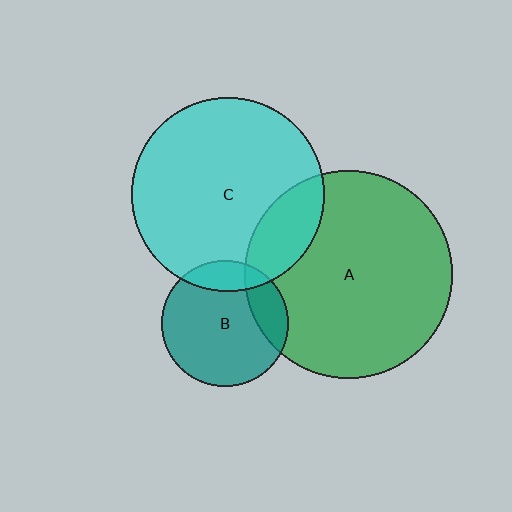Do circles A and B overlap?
Yes.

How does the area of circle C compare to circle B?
Approximately 2.3 times.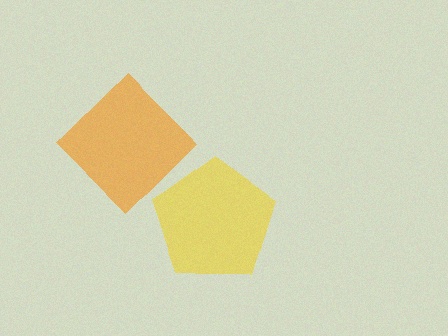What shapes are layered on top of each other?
The layered shapes are: a yellow pentagon, an orange diamond.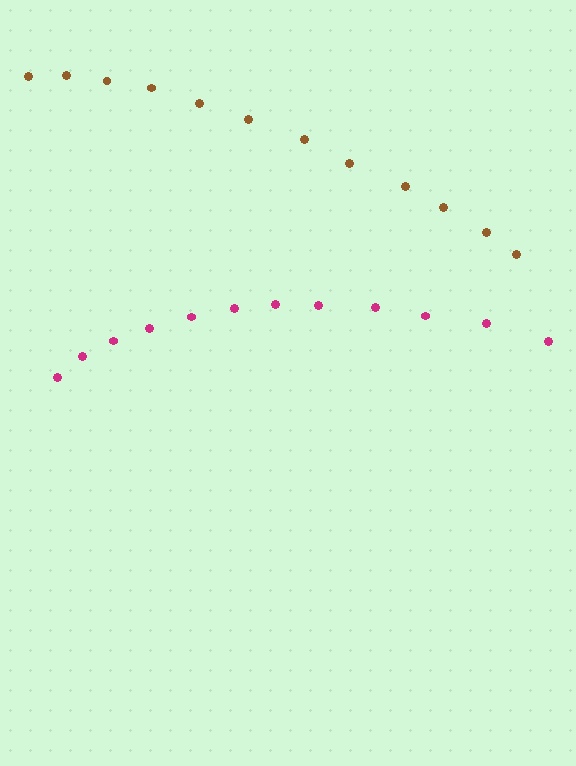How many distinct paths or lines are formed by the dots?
There are 2 distinct paths.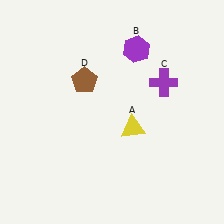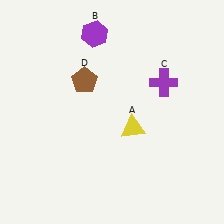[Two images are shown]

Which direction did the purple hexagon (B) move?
The purple hexagon (B) moved left.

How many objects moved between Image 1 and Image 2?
1 object moved between the two images.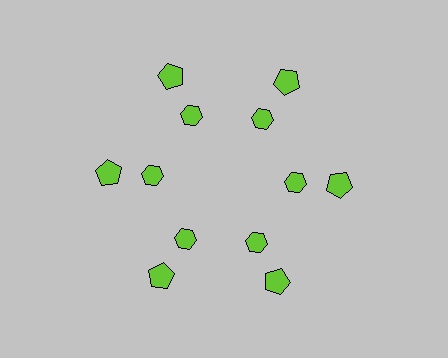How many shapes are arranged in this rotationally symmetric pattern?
There are 12 shapes, arranged in 6 groups of 2.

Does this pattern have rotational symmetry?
Yes, this pattern has 6-fold rotational symmetry. It looks the same after rotating 60 degrees around the center.